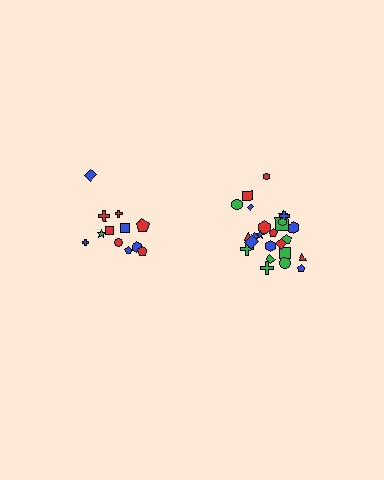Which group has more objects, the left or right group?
The right group.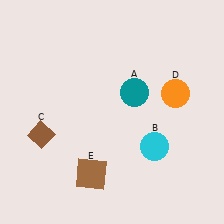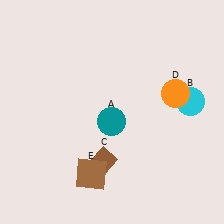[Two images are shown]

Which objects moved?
The objects that moved are: the teal circle (A), the cyan circle (B), the brown diamond (C).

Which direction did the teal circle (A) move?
The teal circle (A) moved down.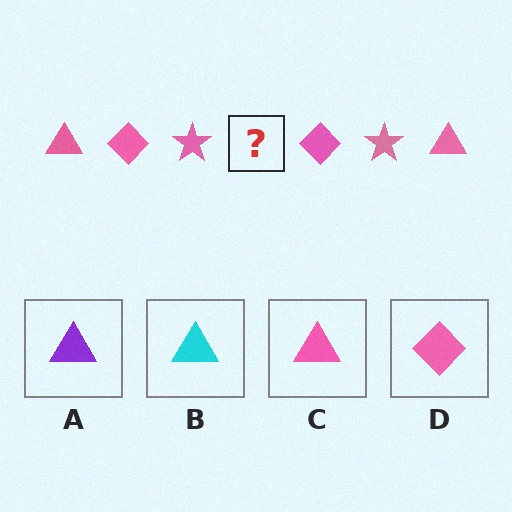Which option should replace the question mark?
Option C.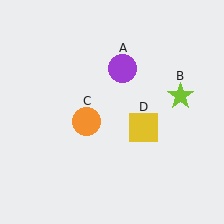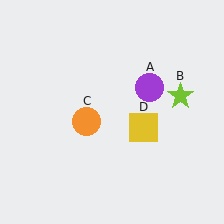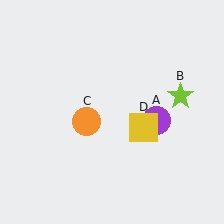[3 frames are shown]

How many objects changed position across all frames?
1 object changed position: purple circle (object A).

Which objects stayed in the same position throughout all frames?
Lime star (object B) and orange circle (object C) and yellow square (object D) remained stationary.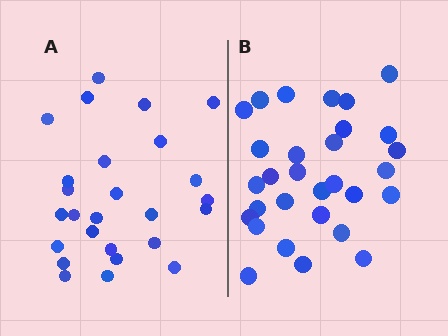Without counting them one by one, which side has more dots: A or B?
Region B (the right region) has more dots.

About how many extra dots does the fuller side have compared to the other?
Region B has about 4 more dots than region A.